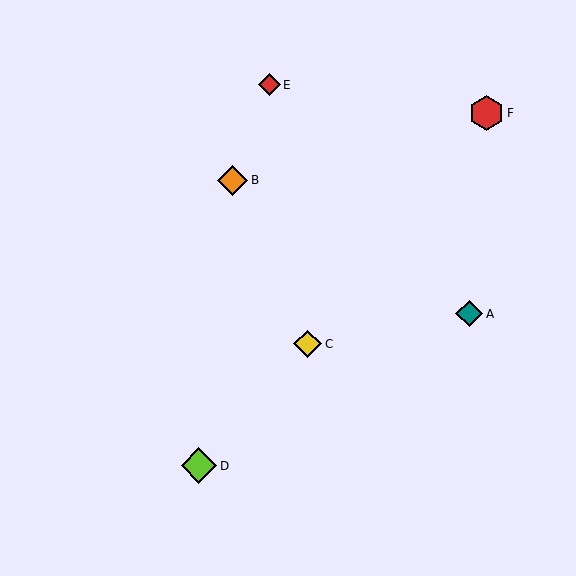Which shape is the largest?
The lime diamond (labeled D) is the largest.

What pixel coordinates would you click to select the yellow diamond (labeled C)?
Click at (308, 344) to select the yellow diamond C.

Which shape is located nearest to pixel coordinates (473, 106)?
The red hexagon (labeled F) at (486, 113) is nearest to that location.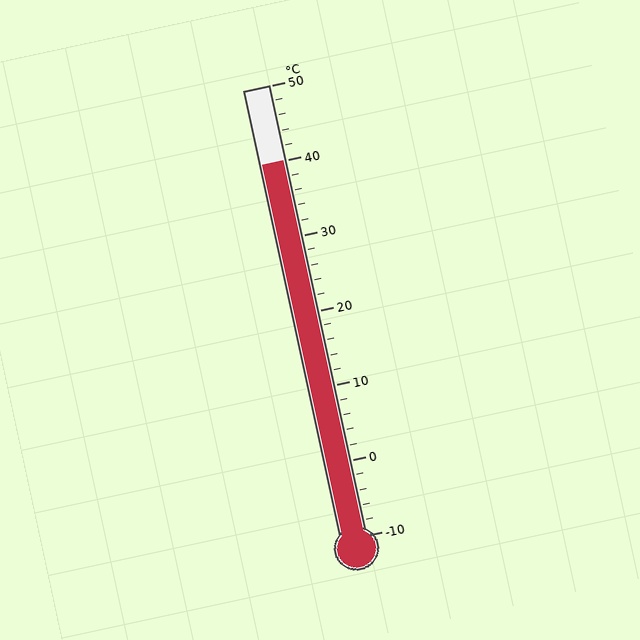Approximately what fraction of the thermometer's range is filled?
The thermometer is filled to approximately 85% of its range.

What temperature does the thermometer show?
The thermometer shows approximately 40°C.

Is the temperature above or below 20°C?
The temperature is above 20°C.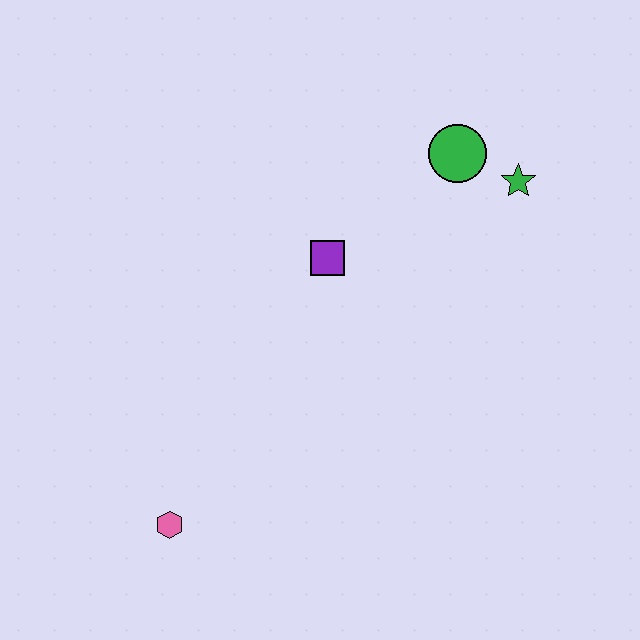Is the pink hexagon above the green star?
No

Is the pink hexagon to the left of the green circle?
Yes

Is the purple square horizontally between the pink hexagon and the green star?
Yes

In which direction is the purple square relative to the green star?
The purple square is to the left of the green star.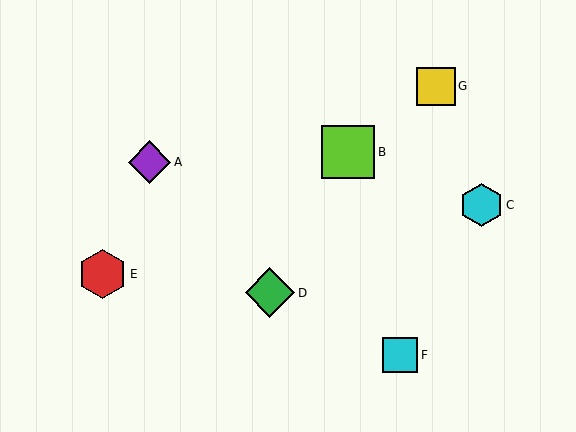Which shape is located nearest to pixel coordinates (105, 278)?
The red hexagon (labeled E) at (102, 274) is nearest to that location.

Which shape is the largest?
The lime square (labeled B) is the largest.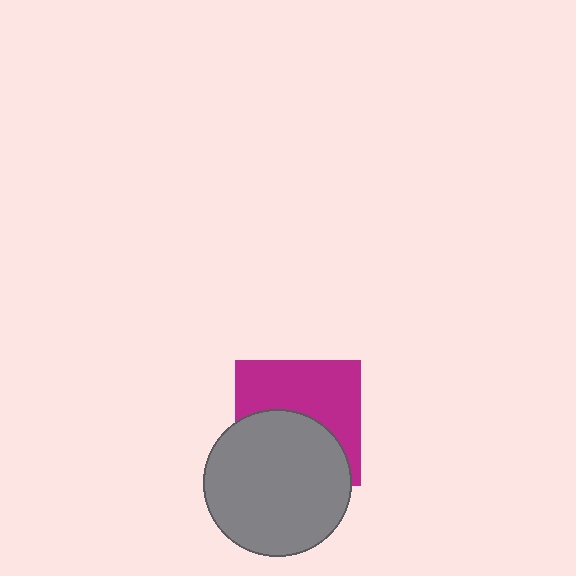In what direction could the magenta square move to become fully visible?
The magenta square could move up. That would shift it out from behind the gray circle entirely.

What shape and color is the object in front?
The object in front is a gray circle.